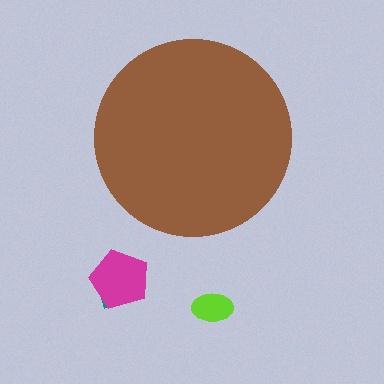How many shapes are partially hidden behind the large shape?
0 shapes are partially hidden.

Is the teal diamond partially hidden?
No, the teal diamond is fully visible.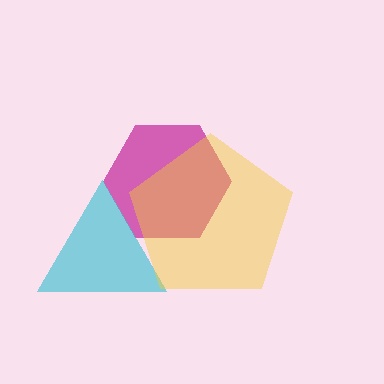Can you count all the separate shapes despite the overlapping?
Yes, there are 3 separate shapes.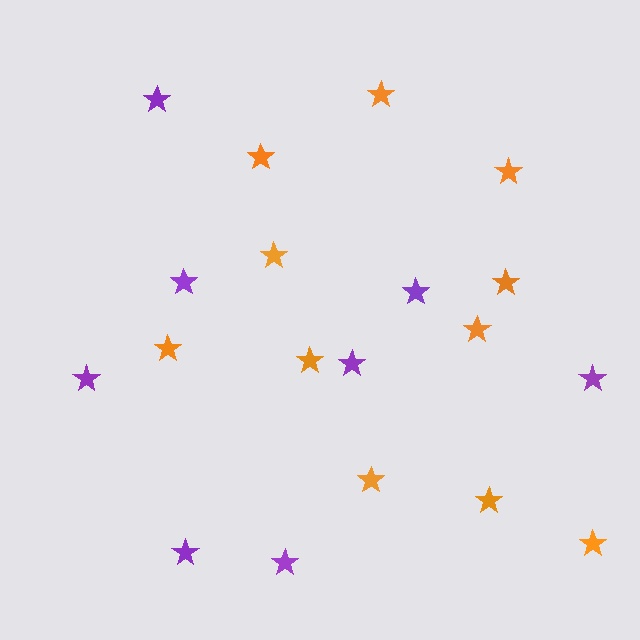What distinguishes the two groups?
There are 2 groups: one group of orange stars (11) and one group of purple stars (8).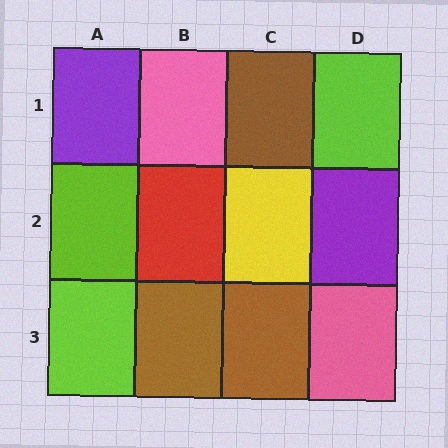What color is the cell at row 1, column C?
Brown.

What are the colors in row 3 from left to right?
Lime, brown, brown, pink.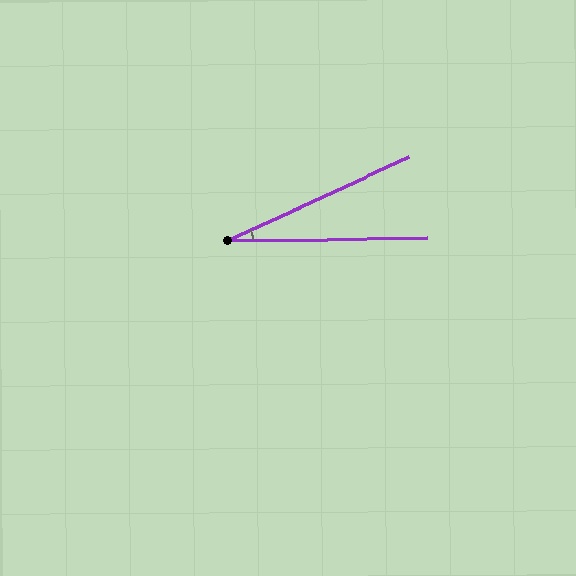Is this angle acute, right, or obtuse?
It is acute.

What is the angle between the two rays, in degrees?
Approximately 24 degrees.